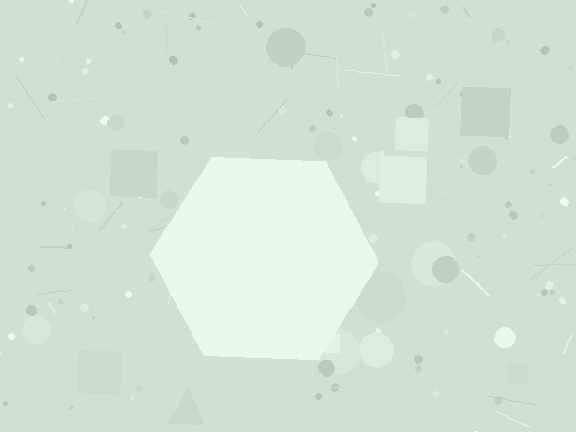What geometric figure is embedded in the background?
A hexagon is embedded in the background.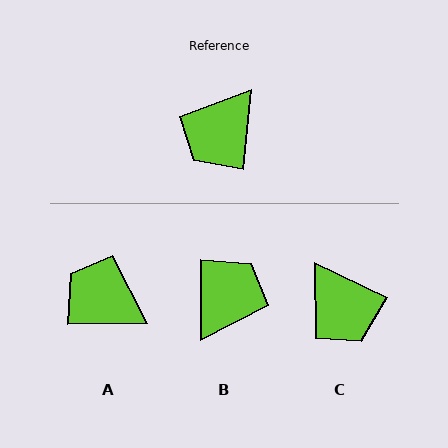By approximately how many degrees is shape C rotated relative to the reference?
Approximately 69 degrees counter-clockwise.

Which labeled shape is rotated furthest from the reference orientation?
B, about 174 degrees away.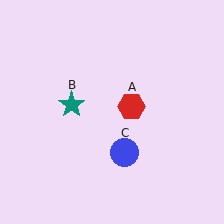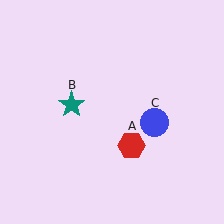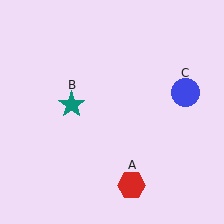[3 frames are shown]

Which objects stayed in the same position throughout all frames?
Teal star (object B) remained stationary.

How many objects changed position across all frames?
2 objects changed position: red hexagon (object A), blue circle (object C).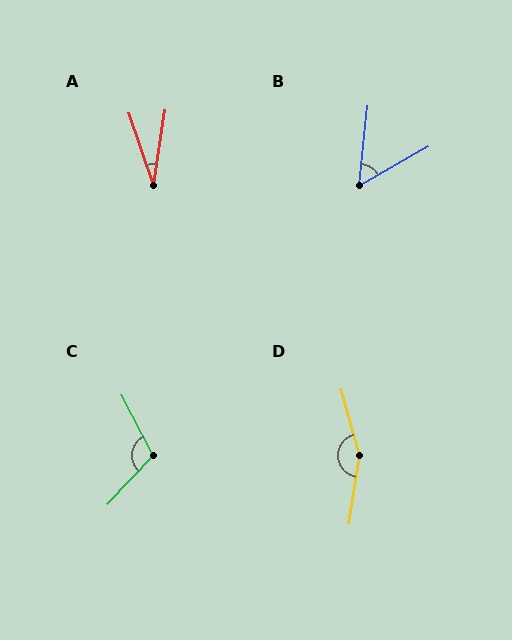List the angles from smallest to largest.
A (27°), B (54°), C (109°), D (156°).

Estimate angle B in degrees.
Approximately 54 degrees.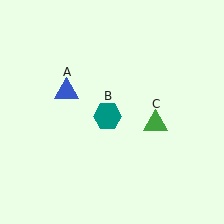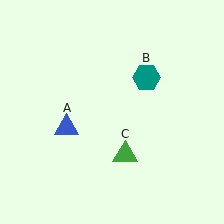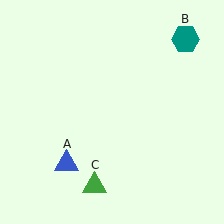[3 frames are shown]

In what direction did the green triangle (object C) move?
The green triangle (object C) moved down and to the left.